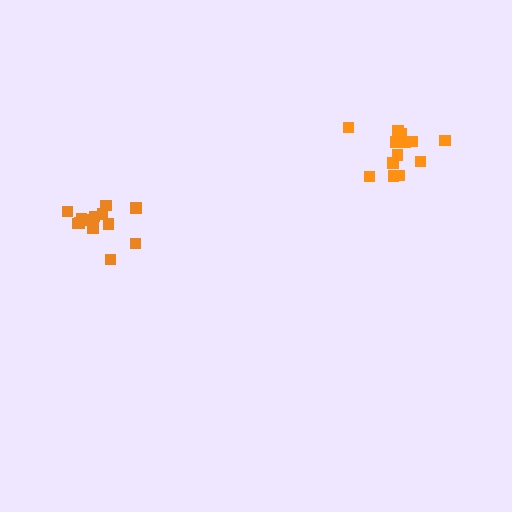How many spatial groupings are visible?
There are 2 spatial groupings.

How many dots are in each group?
Group 1: 13 dots, Group 2: 13 dots (26 total).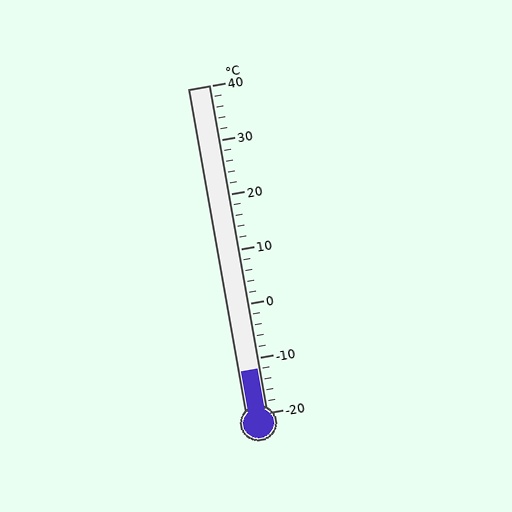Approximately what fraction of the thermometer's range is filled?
The thermometer is filled to approximately 15% of its range.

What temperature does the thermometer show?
The thermometer shows approximately -12°C.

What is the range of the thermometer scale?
The thermometer scale ranges from -20°C to 40°C.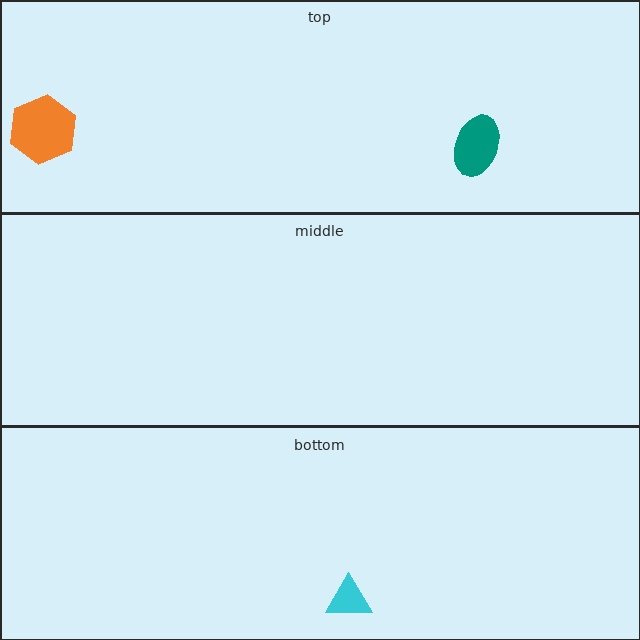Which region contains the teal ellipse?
The top region.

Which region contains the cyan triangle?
The bottom region.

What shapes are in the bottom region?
The cyan triangle.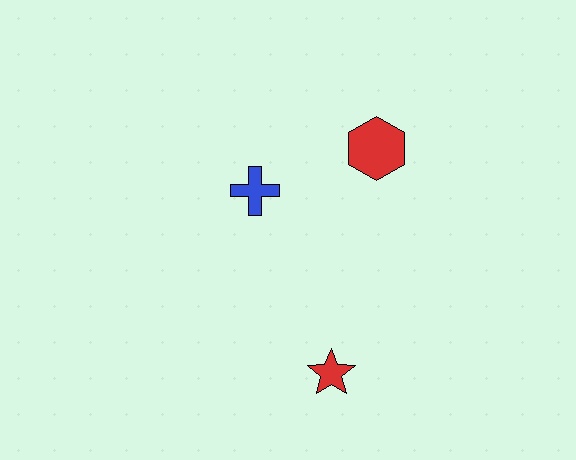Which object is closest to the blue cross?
The red hexagon is closest to the blue cross.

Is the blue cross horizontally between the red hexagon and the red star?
No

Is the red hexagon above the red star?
Yes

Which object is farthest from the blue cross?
The red star is farthest from the blue cross.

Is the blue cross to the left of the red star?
Yes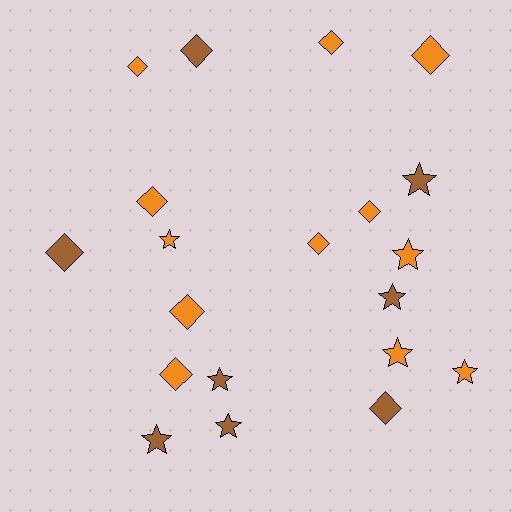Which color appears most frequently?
Orange, with 12 objects.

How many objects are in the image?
There are 20 objects.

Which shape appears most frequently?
Diamond, with 11 objects.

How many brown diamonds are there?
There are 3 brown diamonds.